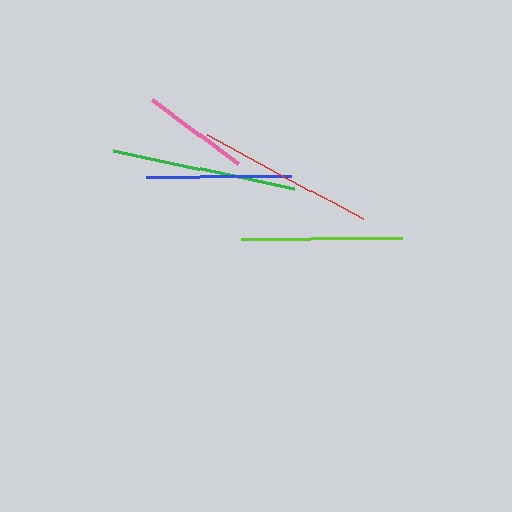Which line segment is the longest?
The green line is the longest at approximately 186 pixels.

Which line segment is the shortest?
The pink line is the shortest at approximately 107 pixels.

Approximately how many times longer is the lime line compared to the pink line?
The lime line is approximately 1.5 times the length of the pink line.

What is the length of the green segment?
The green segment is approximately 186 pixels long.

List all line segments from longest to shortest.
From longest to shortest: green, red, lime, blue, pink.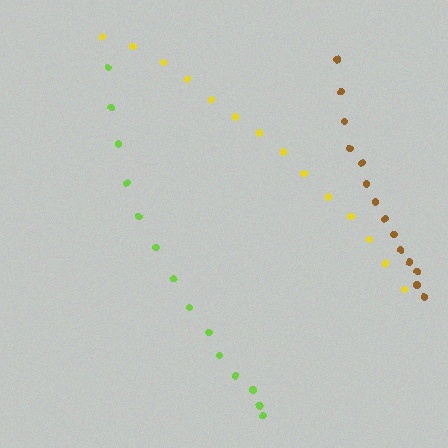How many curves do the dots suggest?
There are 3 distinct paths.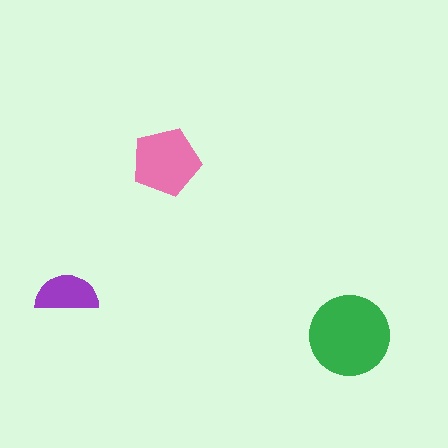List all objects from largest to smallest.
The green circle, the pink pentagon, the purple semicircle.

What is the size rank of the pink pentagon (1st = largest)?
2nd.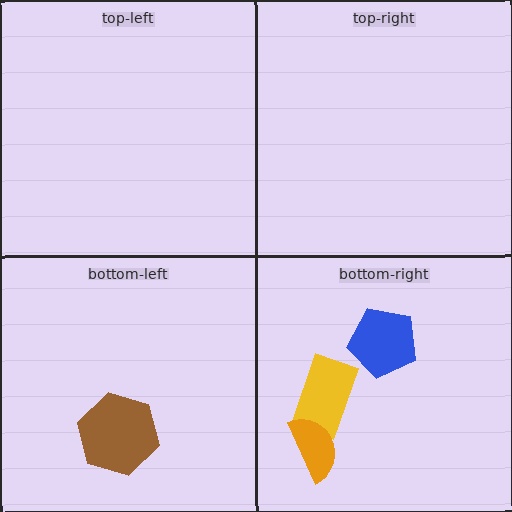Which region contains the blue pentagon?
The bottom-right region.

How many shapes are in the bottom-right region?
3.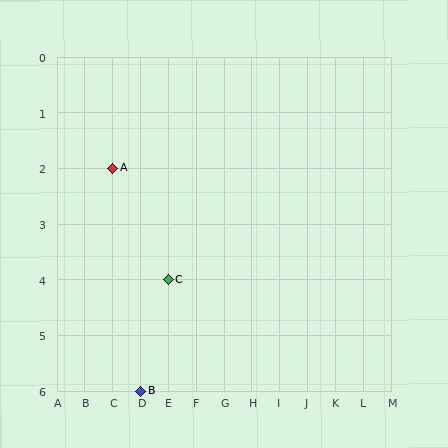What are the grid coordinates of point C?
Point C is at grid coordinates (E, 4).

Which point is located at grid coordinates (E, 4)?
Point C is at (E, 4).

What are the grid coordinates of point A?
Point A is at grid coordinates (C, 2).